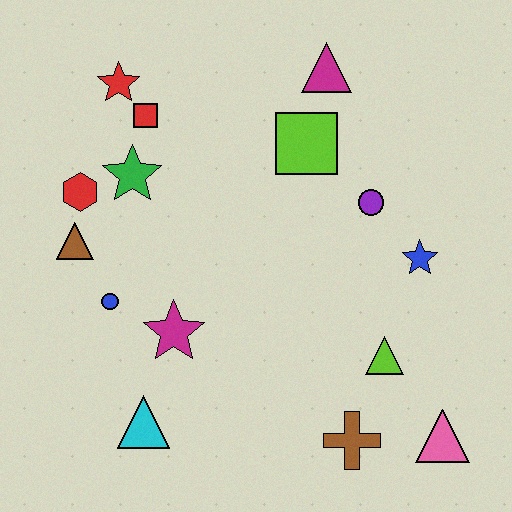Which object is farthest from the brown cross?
The red star is farthest from the brown cross.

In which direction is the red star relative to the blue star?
The red star is to the left of the blue star.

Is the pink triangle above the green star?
No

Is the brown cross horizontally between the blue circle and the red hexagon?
No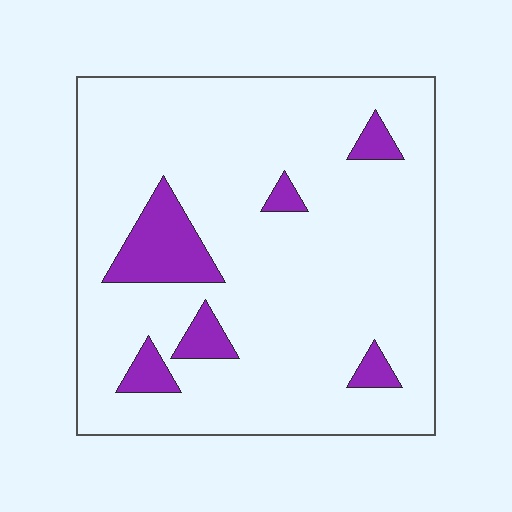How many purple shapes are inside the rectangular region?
6.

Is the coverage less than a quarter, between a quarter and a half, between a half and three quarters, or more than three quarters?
Less than a quarter.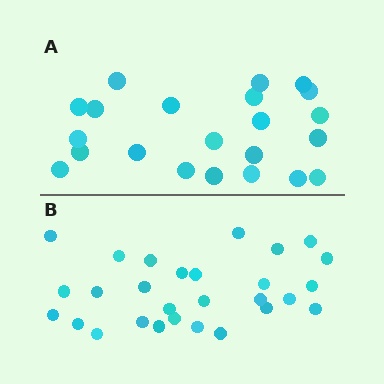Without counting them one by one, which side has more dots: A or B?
Region B (the bottom region) has more dots.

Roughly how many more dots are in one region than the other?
Region B has about 6 more dots than region A.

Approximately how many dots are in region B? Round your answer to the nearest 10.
About 30 dots. (The exact count is 28, which rounds to 30.)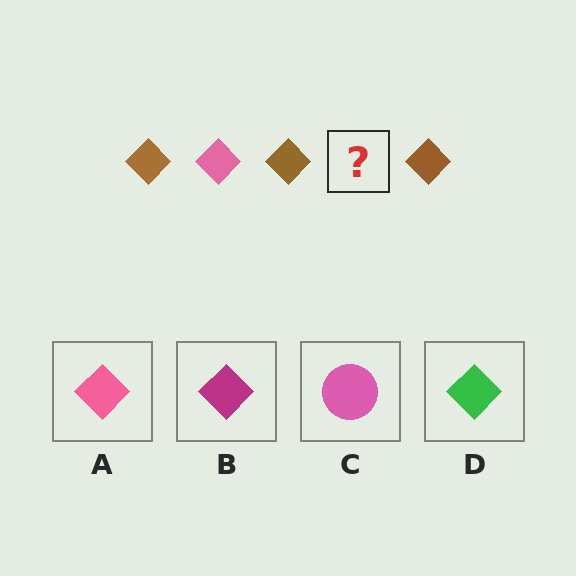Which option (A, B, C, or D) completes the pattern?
A.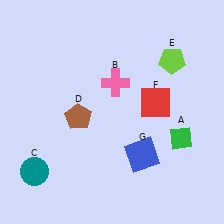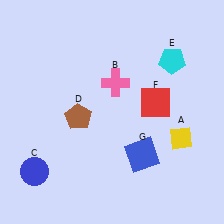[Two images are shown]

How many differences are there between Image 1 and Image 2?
There are 3 differences between the two images.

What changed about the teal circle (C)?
In Image 1, C is teal. In Image 2, it changed to blue.